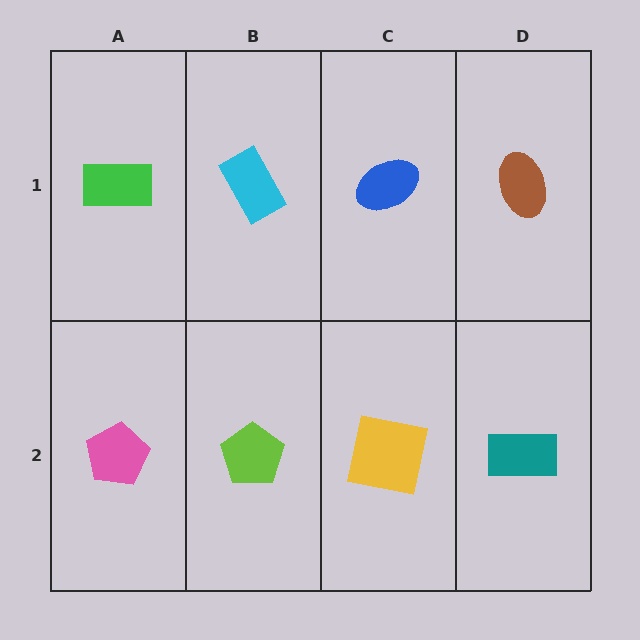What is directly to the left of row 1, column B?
A green rectangle.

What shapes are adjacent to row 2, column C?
A blue ellipse (row 1, column C), a lime pentagon (row 2, column B), a teal rectangle (row 2, column D).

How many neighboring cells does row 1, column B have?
3.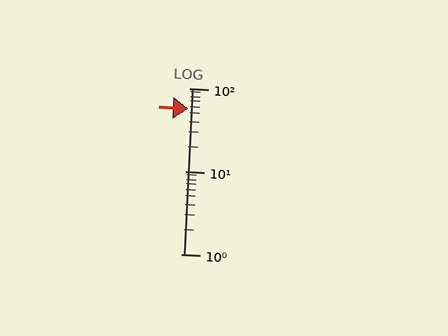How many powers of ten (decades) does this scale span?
The scale spans 2 decades, from 1 to 100.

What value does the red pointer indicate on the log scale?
The pointer indicates approximately 56.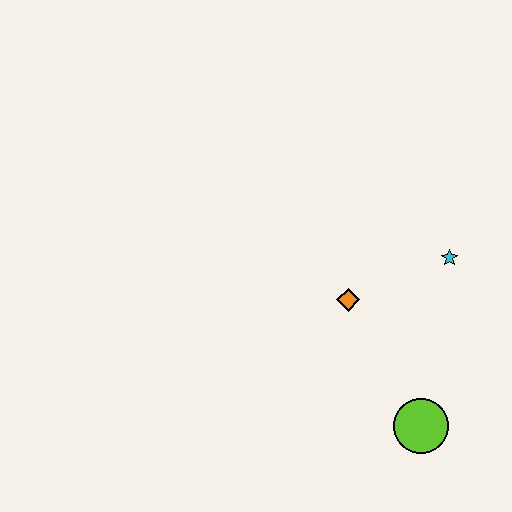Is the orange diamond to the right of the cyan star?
No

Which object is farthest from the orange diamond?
The lime circle is farthest from the orange diamond.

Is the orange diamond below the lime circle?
No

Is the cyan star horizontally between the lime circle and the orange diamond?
No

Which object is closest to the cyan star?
The orange diamond is closest to the cyan star.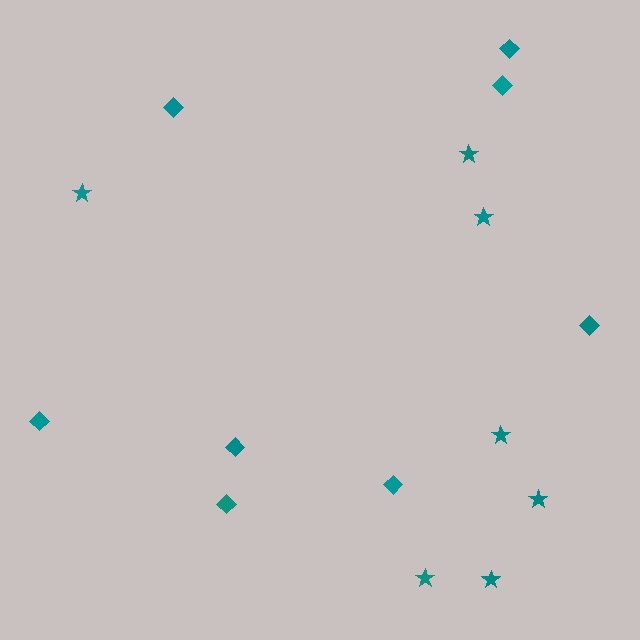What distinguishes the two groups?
There are 2 groups: one group of diamonds (8) and one group of stars (7).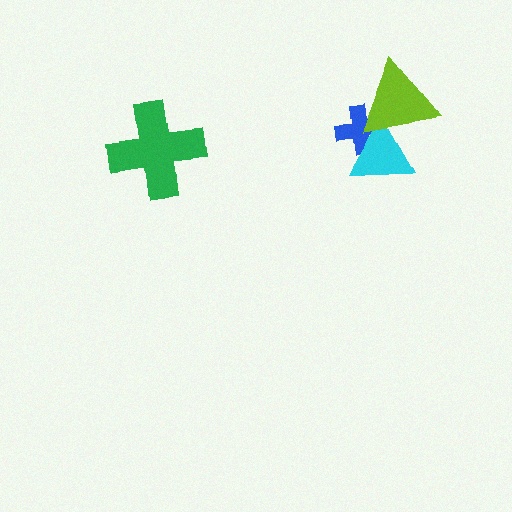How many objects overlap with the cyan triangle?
2 objects overlap with the cyan triangle.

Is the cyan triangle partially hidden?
Yes, it is partially covered by another shape.